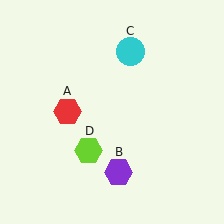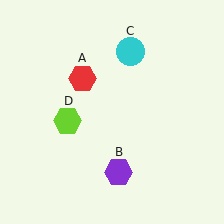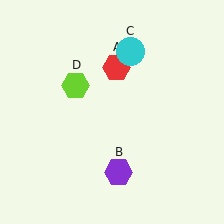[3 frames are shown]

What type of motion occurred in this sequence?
The red hexagon (object A), lime hexagon (object D) rotated clockwise around the center of the scene.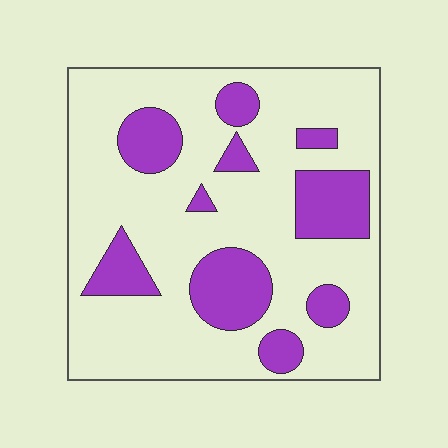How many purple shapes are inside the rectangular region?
10.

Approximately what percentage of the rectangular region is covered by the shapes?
Approximately 25%.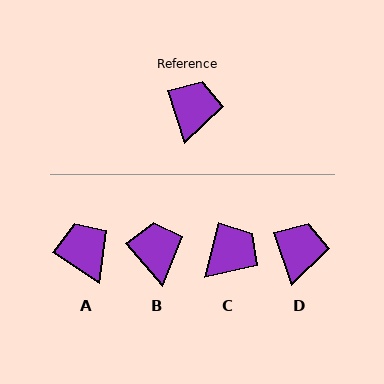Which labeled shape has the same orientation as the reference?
D.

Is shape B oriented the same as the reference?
No, it is off by about 23 degrees.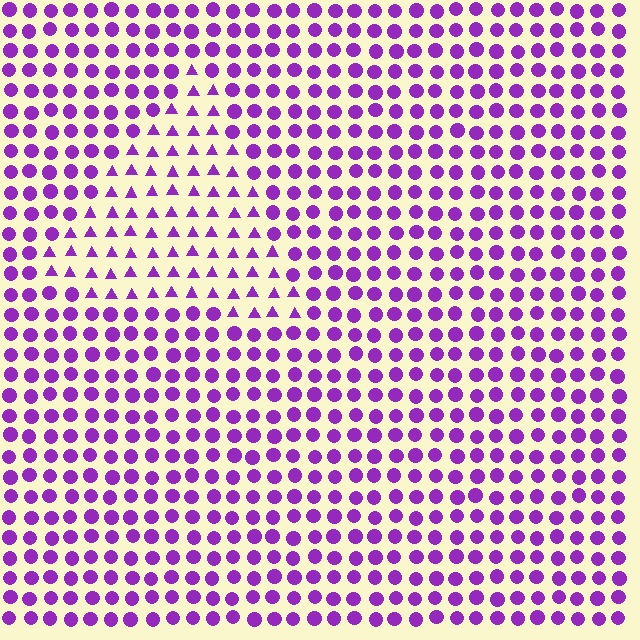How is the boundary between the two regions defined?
The boundary is defined by a change in element shape: triangles inside vs. circles outside. All elements share the same color and spacing.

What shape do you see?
I see a triangle.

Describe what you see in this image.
The image is filled with small purple elements arranged in a uniform grid. A triangle-shaped region contains triangles, while the surrounding area contains circles. The boundary is defined purely by the change in element shape.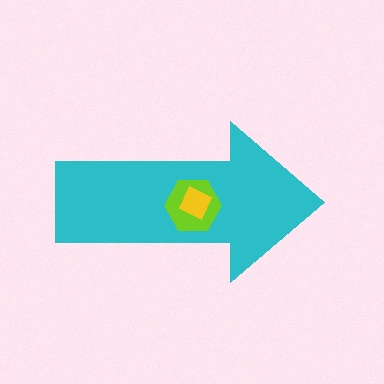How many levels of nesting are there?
3.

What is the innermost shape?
The yellow square.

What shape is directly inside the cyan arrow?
The lime hexagon.